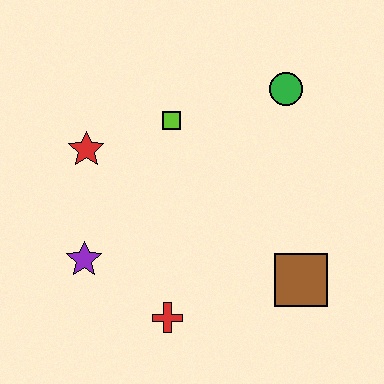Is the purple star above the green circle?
No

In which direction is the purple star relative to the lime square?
The purple star is below the lime square.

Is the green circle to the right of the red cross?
Yes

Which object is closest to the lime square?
The red star is closest to the lime square.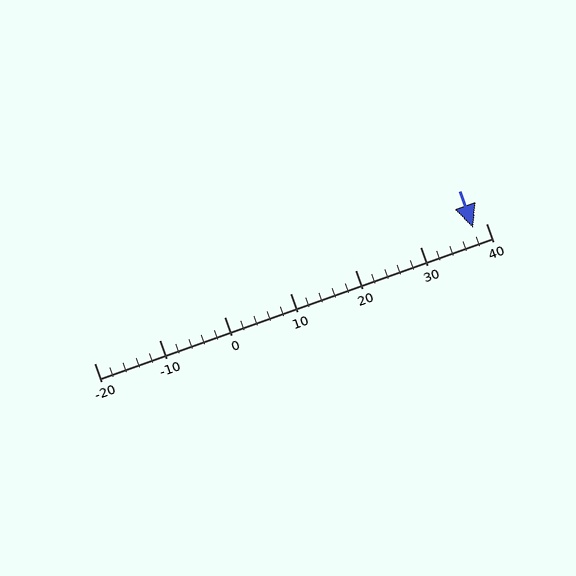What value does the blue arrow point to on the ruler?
The blue arrow points to approximately 38.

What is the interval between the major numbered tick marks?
The major tick marks are spaced 10 units apart.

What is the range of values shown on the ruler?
The ruler shows values from -20 to 40.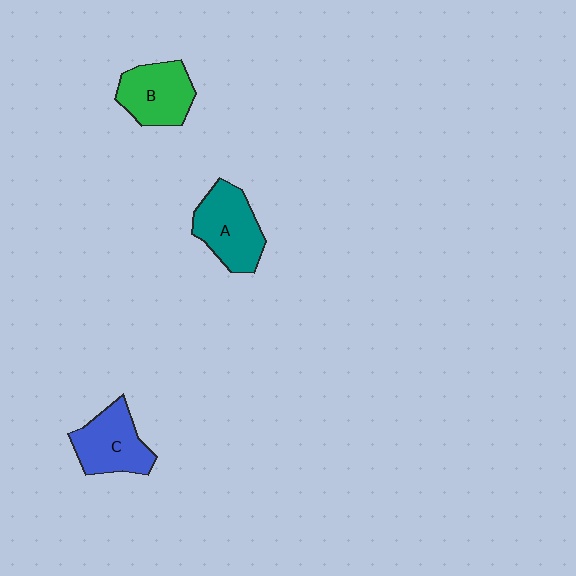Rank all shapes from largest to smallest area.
From largest to smallest: A (teal), C (blue), B (green).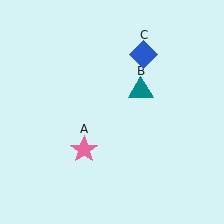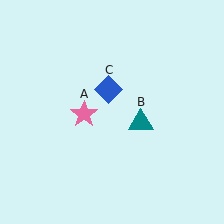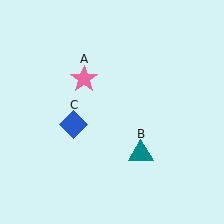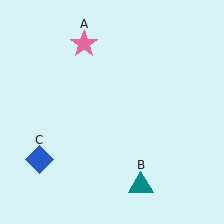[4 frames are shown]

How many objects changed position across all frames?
3 objects changed position: pink star (object A), teal triangle (object B), blue diamond (object C).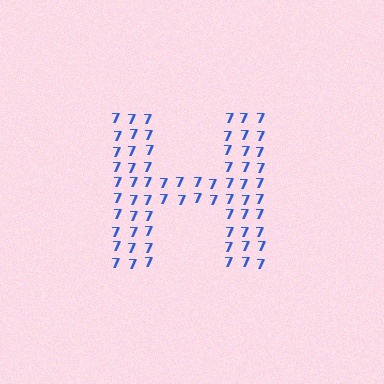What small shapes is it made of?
It is made of small digit 7's.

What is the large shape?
The large shape is the letter H.